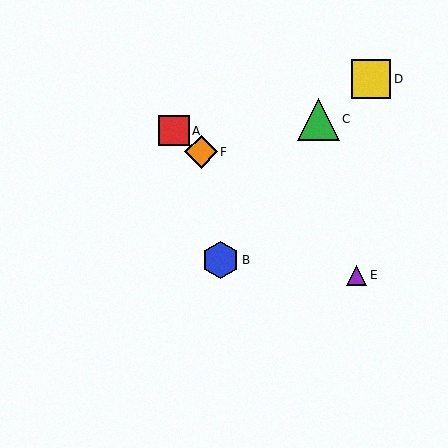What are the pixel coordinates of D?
Object D is at (371, 79).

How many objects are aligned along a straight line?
3 objects (A, E, F) are aligned along a straight line.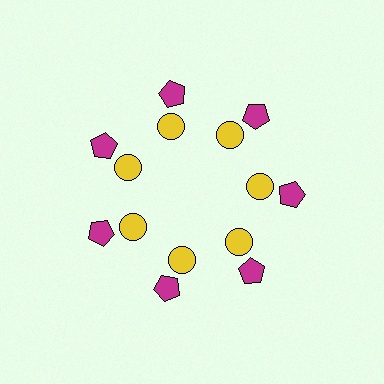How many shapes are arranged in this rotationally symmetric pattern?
There are 14 shapes, arranged in 7 groups of 2.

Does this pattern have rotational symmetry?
Yes, this pattern has 7-fold rotational symmetry. It looks the same after rotating 51 degrees around the center.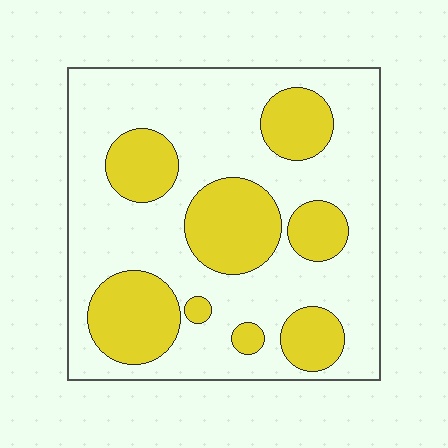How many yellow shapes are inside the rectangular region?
8.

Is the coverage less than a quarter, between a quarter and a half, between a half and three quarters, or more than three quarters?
Between a quarter and a half.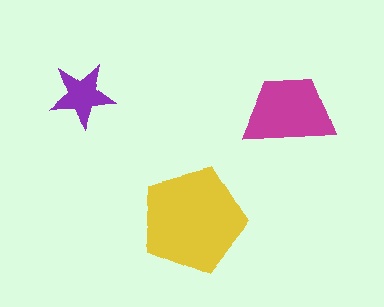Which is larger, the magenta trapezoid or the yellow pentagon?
The yellow pentagon.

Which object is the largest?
The yellow pentagon.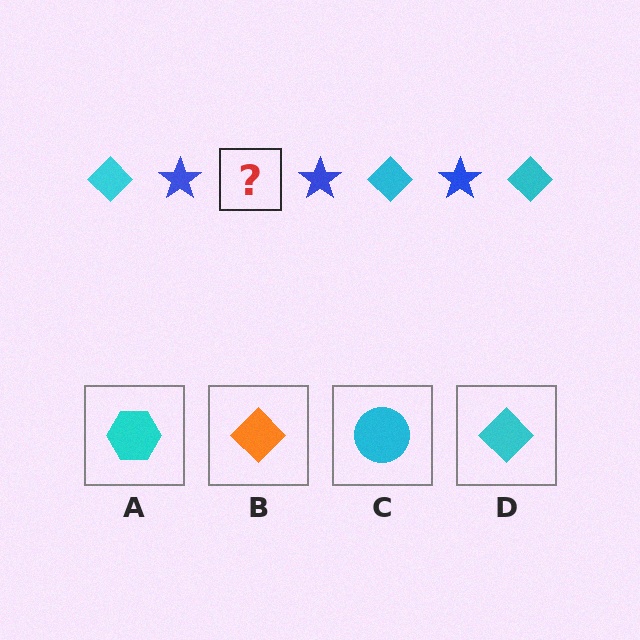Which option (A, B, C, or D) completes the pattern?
D.